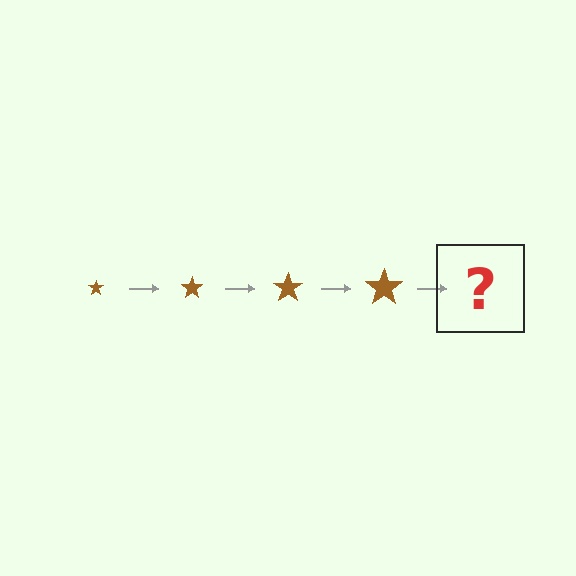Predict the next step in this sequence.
The next step is a brown star, larger than the previous one.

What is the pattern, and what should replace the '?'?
The pattern is that the star gets progressively larger each step. The '?' should be a brown star, larger than the previous one.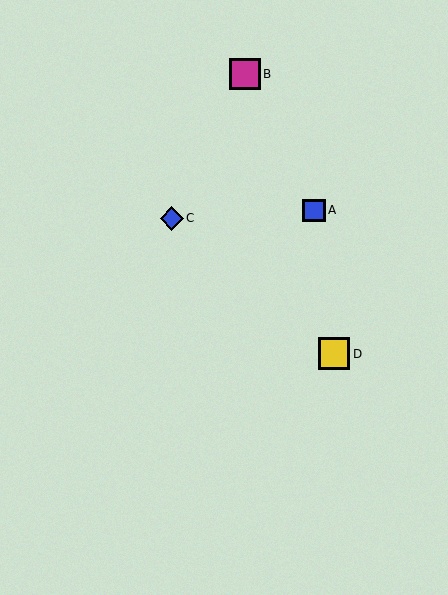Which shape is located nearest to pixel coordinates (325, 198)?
The blue square (labeled A) at (314, 210) is nearest to that location.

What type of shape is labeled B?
Shape B is a magenta square.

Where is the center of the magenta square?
The center of the magenta square is at (245, 74).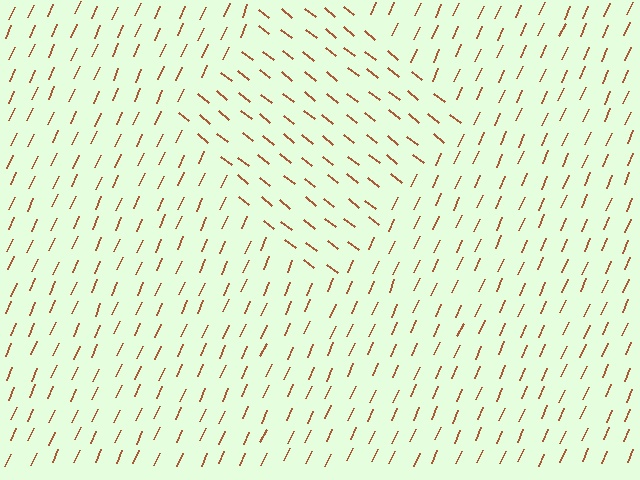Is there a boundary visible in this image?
Yes, there is a texture boundary formed by a change in line orientation.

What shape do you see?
I see a diamond.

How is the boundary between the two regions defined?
The boundary is defined purely by a change in line orientation (approximately 75 degrees difference). All lines are the same color and thickness.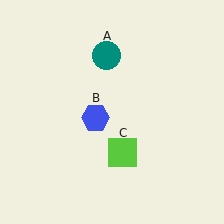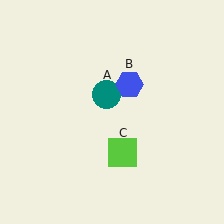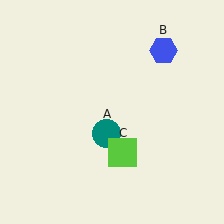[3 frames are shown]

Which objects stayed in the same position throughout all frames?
Lime square (object C) remained stationary.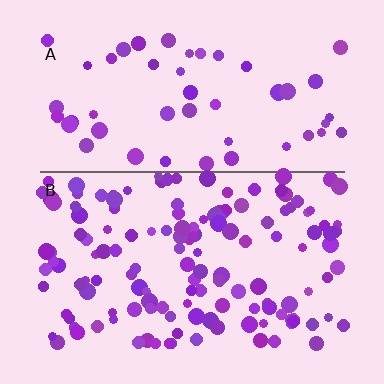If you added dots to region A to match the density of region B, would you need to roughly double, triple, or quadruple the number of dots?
Approximately triple.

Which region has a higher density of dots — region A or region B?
B (the bottom).